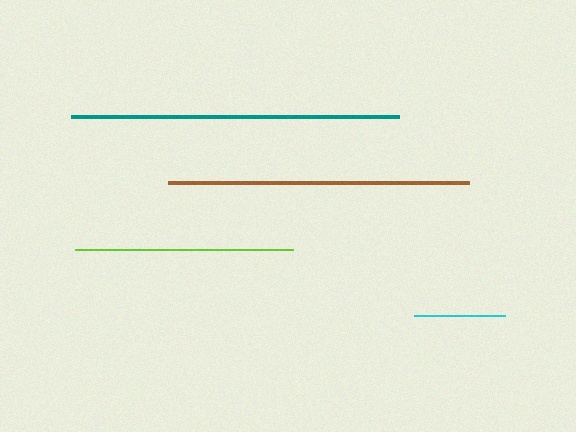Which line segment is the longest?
The teal line is the longest at approximately 327 pixels.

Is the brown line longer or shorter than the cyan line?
The brown line is longer than the cyan line.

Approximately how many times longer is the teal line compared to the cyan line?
The teal line is approximately 3.6 times the length of the cyan line.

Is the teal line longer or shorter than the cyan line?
The teal line is longer than the cyan line.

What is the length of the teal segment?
The teal segment is approximately 327 pixels long.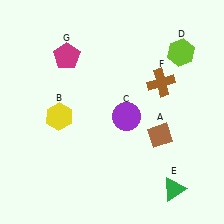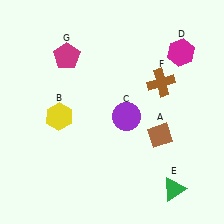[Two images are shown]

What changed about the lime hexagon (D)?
In Image 1, D is lime. In Image 2, it changed to magenta.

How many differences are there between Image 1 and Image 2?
There is 1 difference between the two images.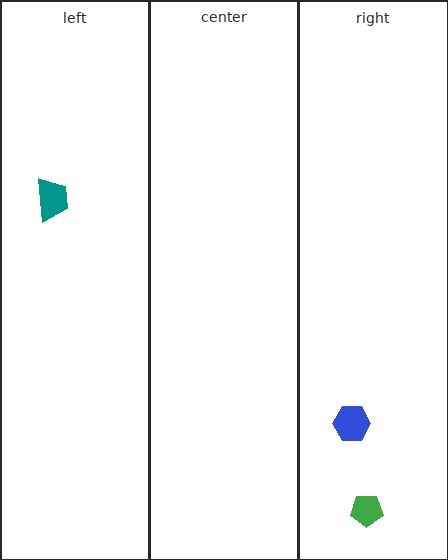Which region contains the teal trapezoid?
The left region.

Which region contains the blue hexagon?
The right region.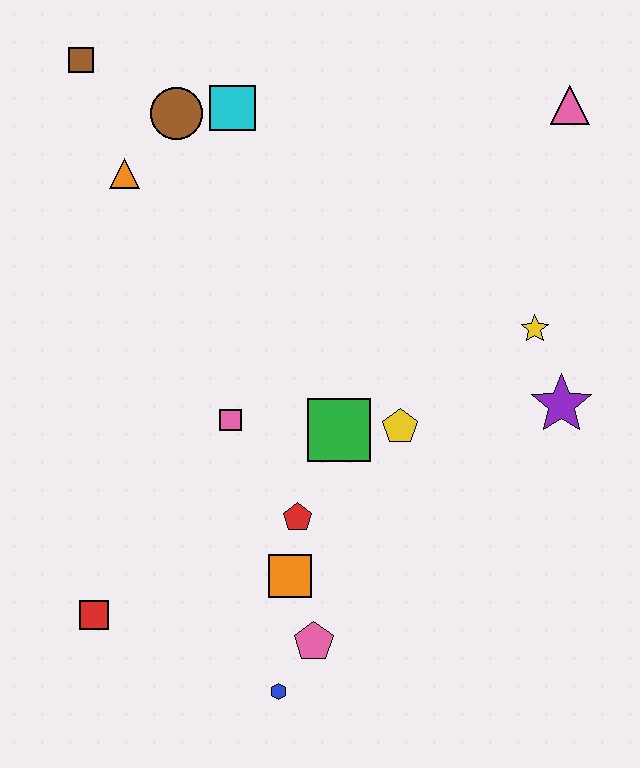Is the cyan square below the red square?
No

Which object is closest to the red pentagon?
The orange square is closest to the red pentagon.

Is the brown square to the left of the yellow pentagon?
Yes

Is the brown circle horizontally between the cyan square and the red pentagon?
No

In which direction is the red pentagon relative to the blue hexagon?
The red pentagon is above the blue hexagon.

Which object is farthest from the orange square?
The brown square is farthest from the orange square.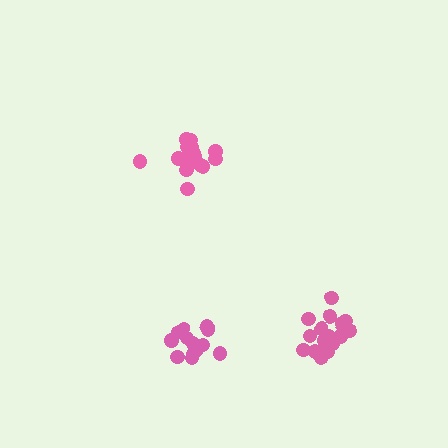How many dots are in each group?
Group 1: 18 dots, Group 2: 17 dots, Group 3: 13 dots (48 total).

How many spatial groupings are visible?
There are 3 spatial groupings.